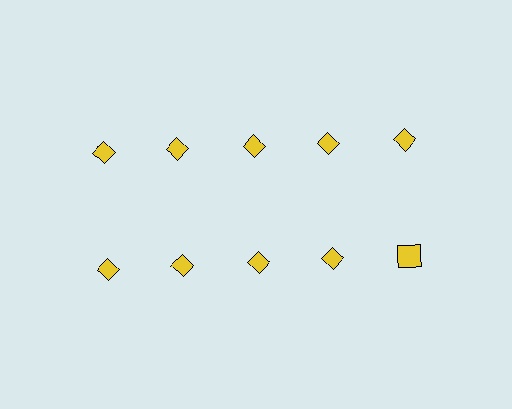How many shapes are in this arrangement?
There are 10 shapes arranged in a grid pattern.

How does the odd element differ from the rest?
It has a different shape: square instead of diamond.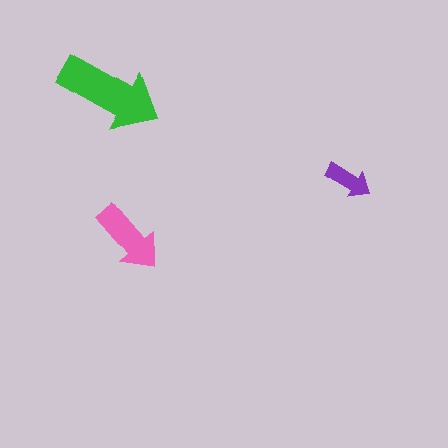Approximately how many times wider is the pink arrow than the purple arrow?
About 1.5 times wider.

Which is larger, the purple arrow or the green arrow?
The green one.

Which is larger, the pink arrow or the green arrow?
The green one.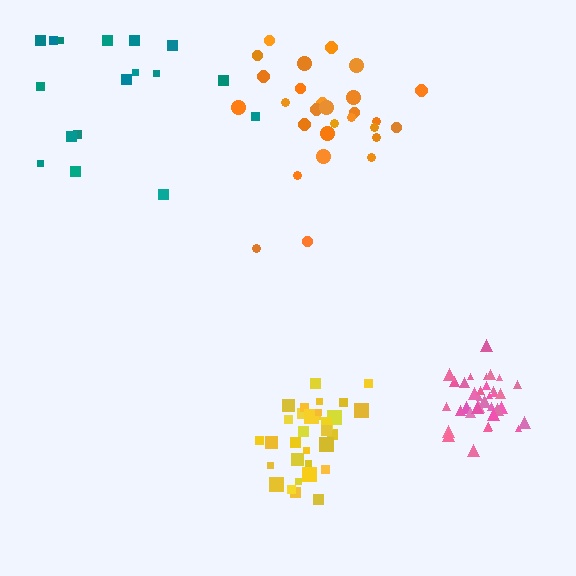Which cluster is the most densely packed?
Pink.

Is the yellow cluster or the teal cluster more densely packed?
Yellow.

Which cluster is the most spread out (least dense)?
Teal.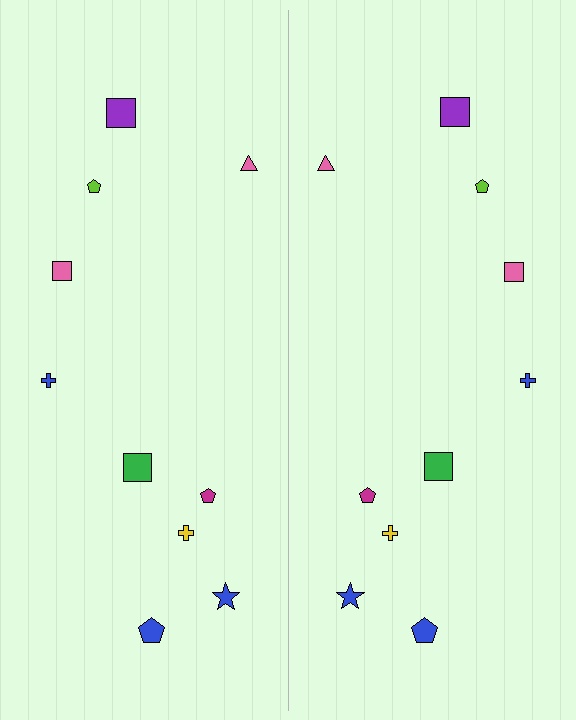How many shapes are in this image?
There are 20 shapes in this image.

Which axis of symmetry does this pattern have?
The pattern has a vertical axis of symmetry running through the center of the image.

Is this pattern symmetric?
Yes, this pattern has bilateral (reflection) symmetry.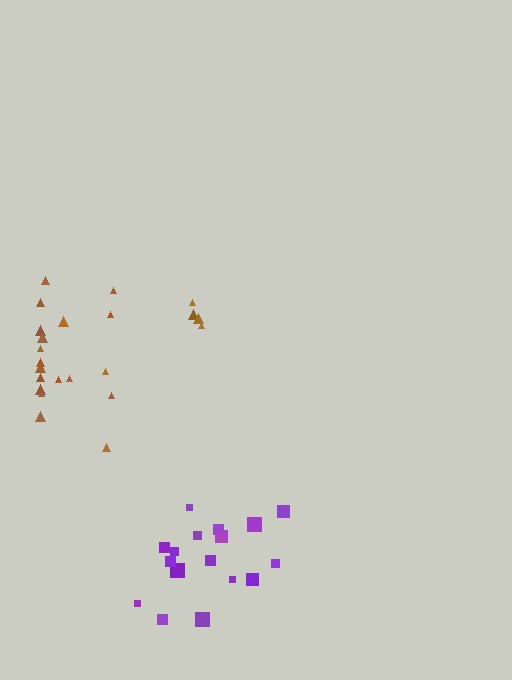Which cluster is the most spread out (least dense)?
Brown.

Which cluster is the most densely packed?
Purple.